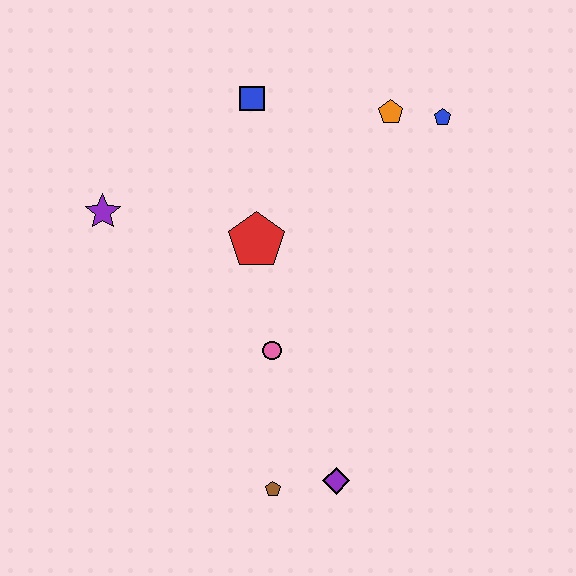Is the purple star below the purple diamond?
No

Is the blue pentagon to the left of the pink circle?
No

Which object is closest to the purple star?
The red pentagon is closest to the purple star.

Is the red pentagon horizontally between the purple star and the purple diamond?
Yes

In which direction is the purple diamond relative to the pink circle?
The purple diamond is below the pink circle.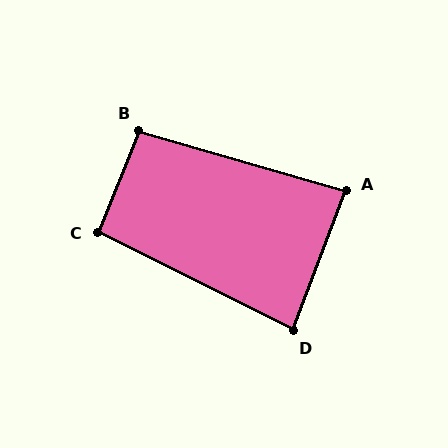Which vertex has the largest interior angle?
B, at approximately 96 degrees.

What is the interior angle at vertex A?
Approximately 85 degrees (approximately right).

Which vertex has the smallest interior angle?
D, at approximately 84 degrees.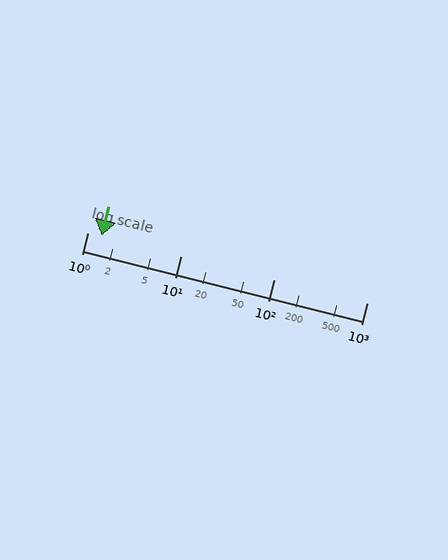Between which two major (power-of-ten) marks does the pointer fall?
The pointer is between 1 and 10.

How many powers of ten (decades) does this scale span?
The scale spans 3 decades, from 1 to 1000.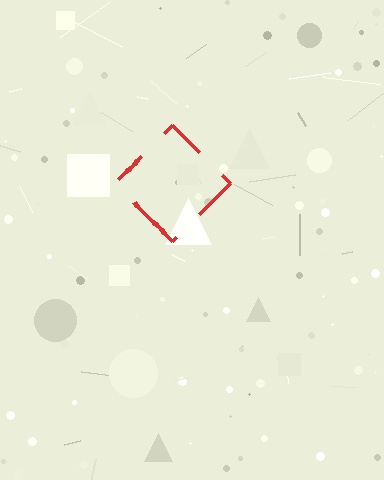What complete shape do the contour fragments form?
The contour fragments form a diamond.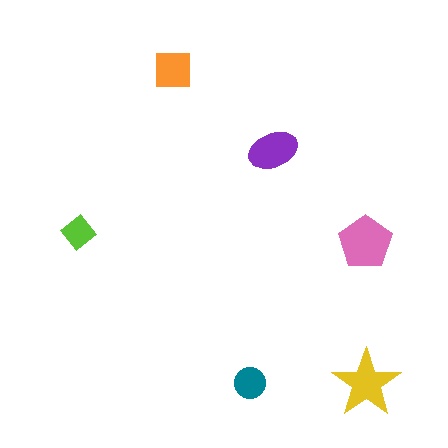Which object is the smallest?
The lime diamond.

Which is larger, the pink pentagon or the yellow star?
The pink pentagon.